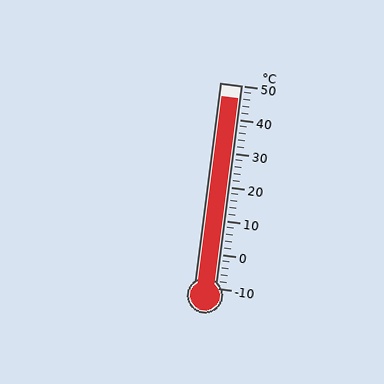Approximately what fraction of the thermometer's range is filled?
The thermometer is filled to approximately 95% of its range.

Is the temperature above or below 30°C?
The temperature is above 30°C.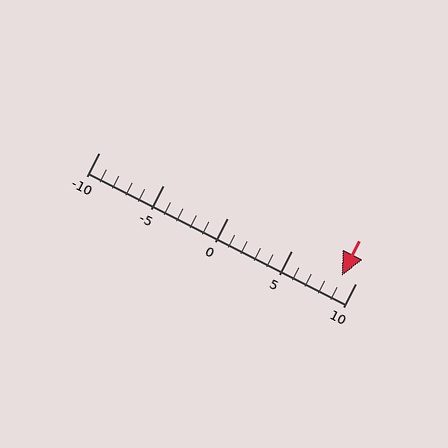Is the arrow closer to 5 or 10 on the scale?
The arrow is closer to 10.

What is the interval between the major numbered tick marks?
The major tick marks are spaced 5 units apart.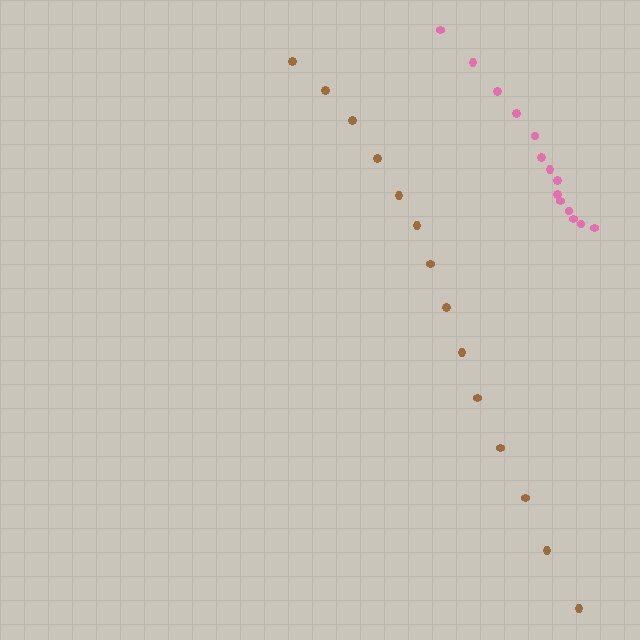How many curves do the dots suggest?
There are 2 distinct paths.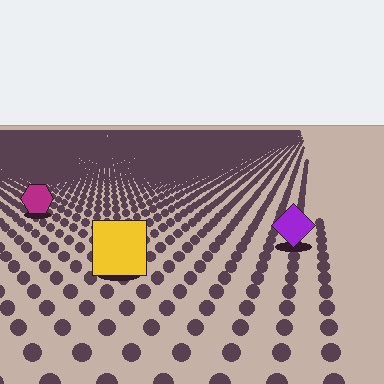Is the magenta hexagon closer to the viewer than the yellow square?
No. The yellow square is closer — you can tell from the texture gradient: the ground texture is coarser near it.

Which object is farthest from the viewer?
The magenta hexagon is farthest from the viewer. It appears smaller and the ground texture around it is denser.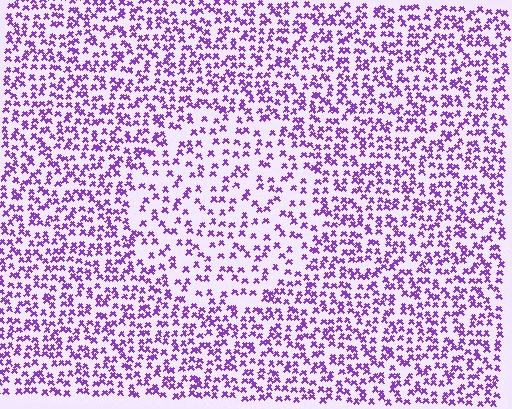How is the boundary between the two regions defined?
The boundary is defined by a change in element density (approximately 1.7x ratio). All elements are the same color, size, and shape.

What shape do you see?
I see a circle.